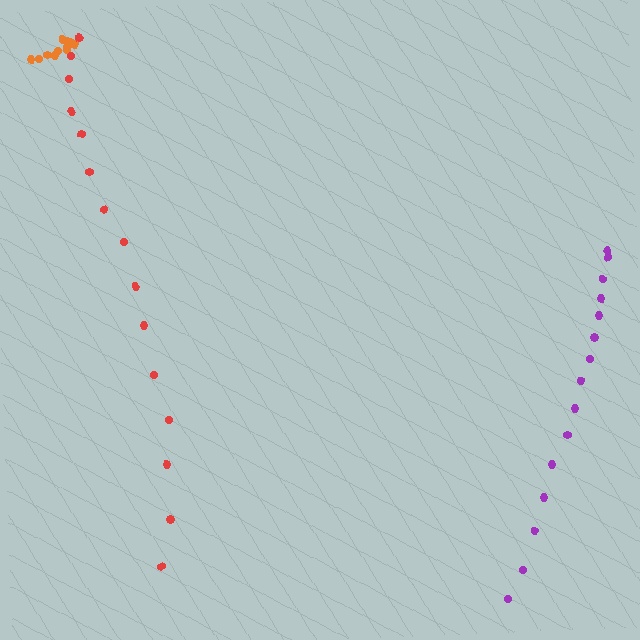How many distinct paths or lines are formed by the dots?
There are 3 distinct paths.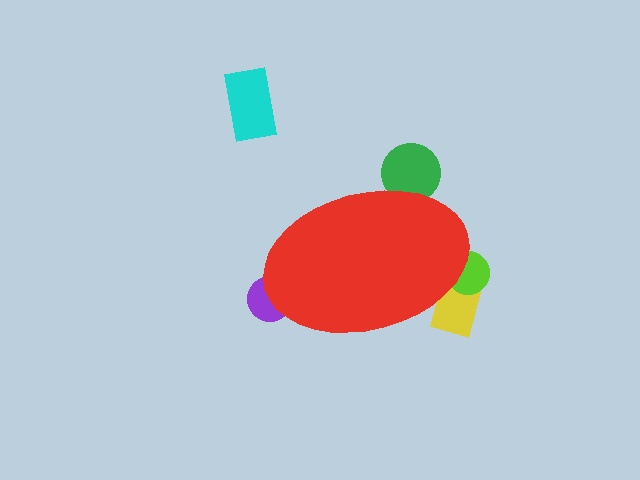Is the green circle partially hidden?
Yes, the green circle is partially hidden behind the red ellipse.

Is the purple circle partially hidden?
Yes, the purple circle is partially hidden behind the red ellipse.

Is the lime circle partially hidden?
Yes, the lime circle is partially hidden behind the red ellipse.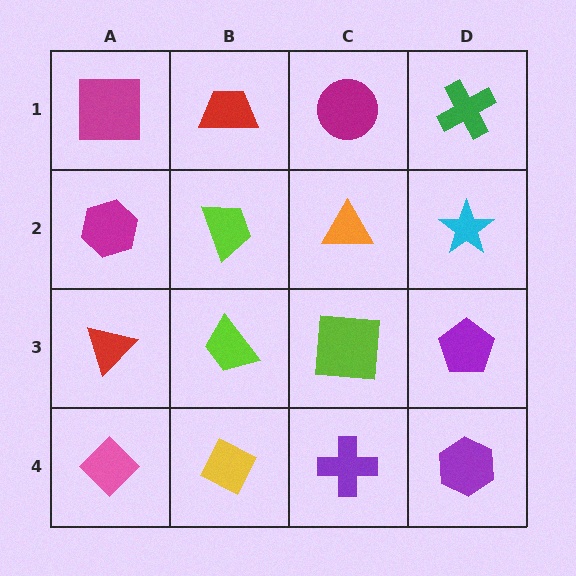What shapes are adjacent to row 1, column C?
An orange triangle (row 2, column C), a red trapezoid (row 1, column B), a green cross (row 1, column D).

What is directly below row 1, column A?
A magenta hexagon.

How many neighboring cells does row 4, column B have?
3.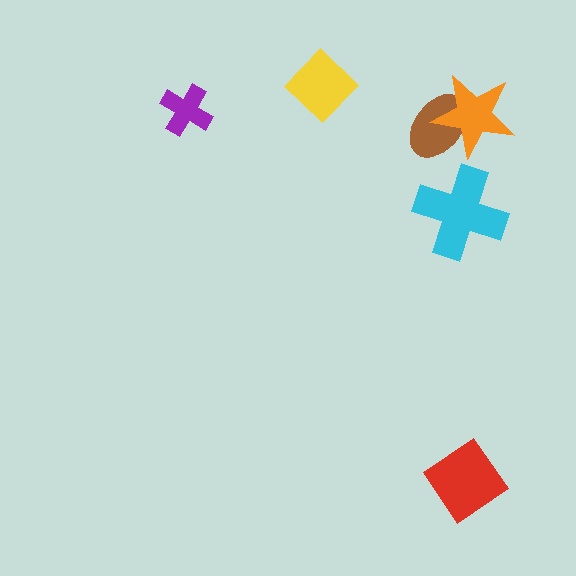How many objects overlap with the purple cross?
0 objects overlap with the purple cross.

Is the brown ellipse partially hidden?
Yes, it is partially covered by another shape.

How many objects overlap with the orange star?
1 object overlaps with the orange star.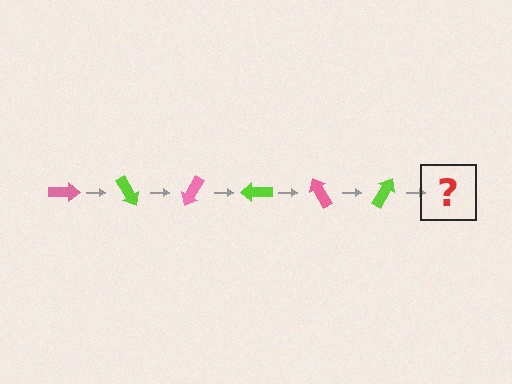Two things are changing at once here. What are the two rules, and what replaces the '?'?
The two rules are that it rotates 60 degrees each step and the color cycles through pink and lime. The '?' should be a pink arrow, rotated 360 degrees from the start.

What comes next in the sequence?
The next element should be a pink arrow, rotated 360 degrees from the start.